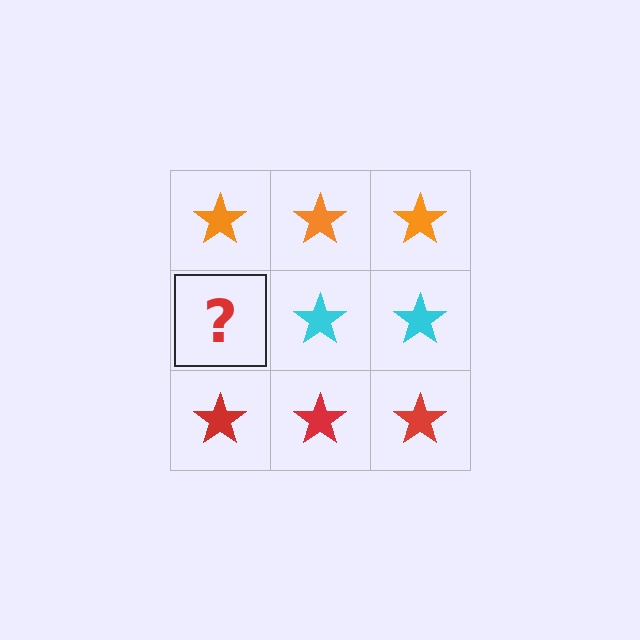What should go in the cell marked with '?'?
The missing cell should contain a cyan star.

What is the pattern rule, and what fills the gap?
The rule is that each row has a consistent color. The gap should be filled with a cyan star.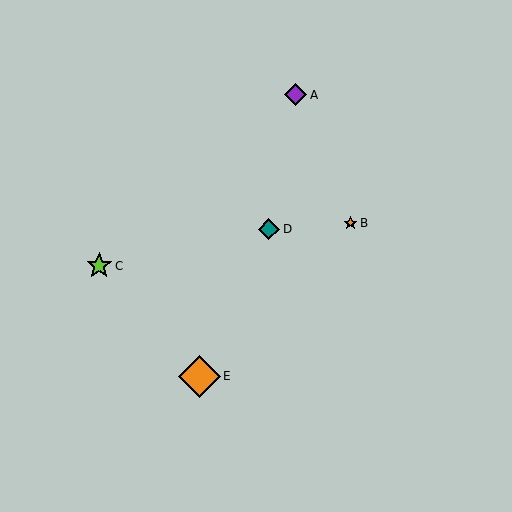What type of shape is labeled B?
Shape B is an orange star.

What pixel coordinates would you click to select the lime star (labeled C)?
Click at (99, 266) to select the lime star C.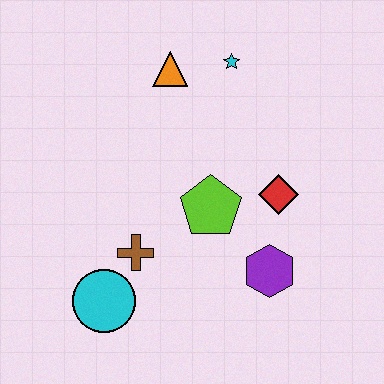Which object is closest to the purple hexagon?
The red diamond is closest to the purple hexagon.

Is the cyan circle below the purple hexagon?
Yes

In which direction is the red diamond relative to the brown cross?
The red diamond is to the right of the brown cross.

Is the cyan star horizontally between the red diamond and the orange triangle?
Yes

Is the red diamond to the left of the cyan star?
No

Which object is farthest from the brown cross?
The cyan star is farthest from the brown cross.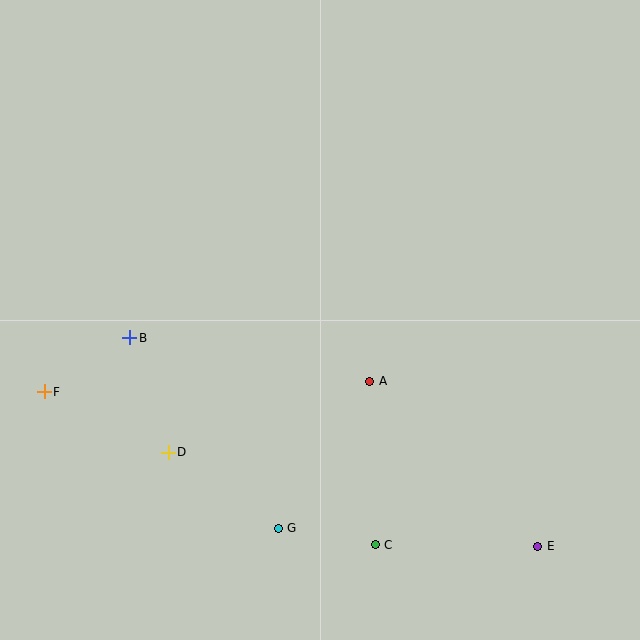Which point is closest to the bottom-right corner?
Point E is closest to the bottom-right corner.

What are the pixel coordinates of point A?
Point A is at (370, 381).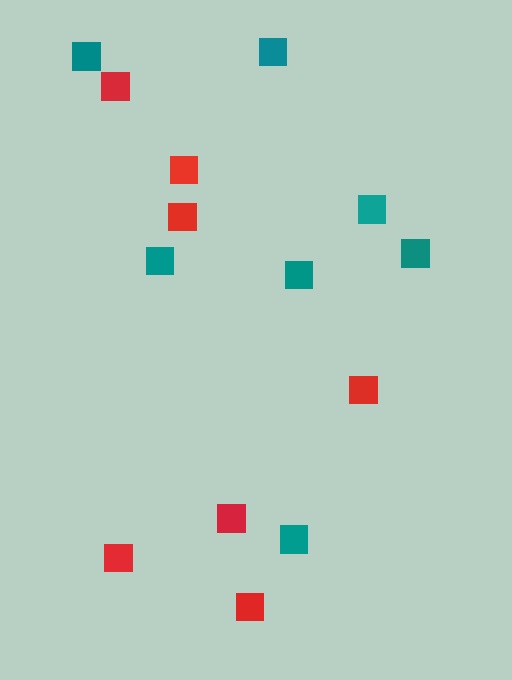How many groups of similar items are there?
There are 2 groups: one group of teal squares (7) and one group of red squares (7).